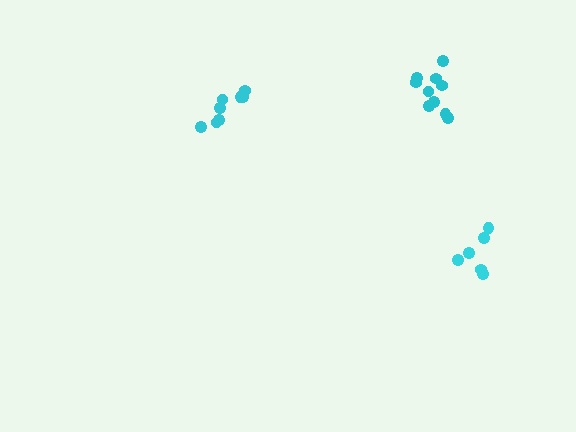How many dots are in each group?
Group 1: 8 dots, Group 2: 6 dots, Group 3: 10 dots (24 total).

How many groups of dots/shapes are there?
There are 3 groups.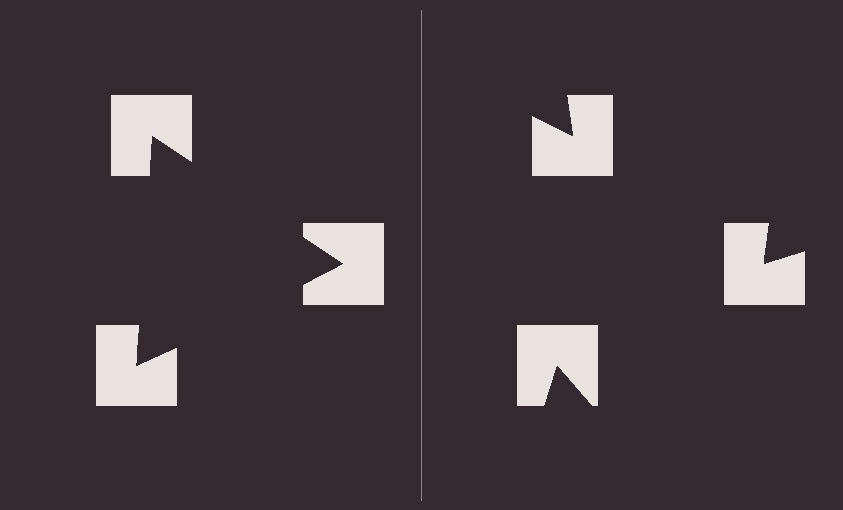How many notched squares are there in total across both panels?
6 — 3 on each side.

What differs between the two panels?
The notched squares are positioned identically on both sides; only the wedge orientations differ. On the left they align to a triangle; on the right they are misaligned.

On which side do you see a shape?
An illusory triangle appears on the left side. On the right side the wedge cuts are rotated, so no coherent shape forms.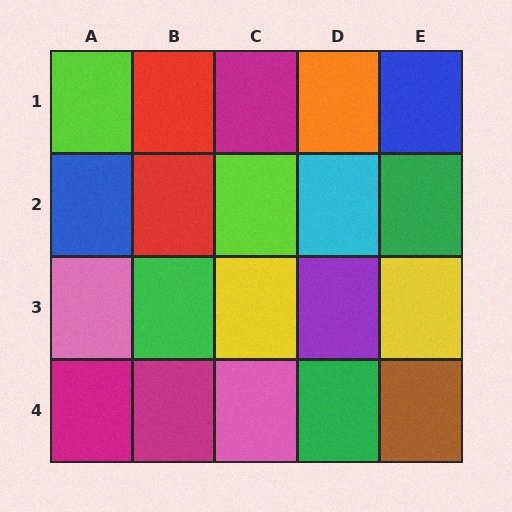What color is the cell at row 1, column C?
Magenta.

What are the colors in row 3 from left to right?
Pink, green, yellow, purple, yellow.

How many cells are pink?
2 cells are pink.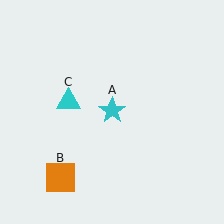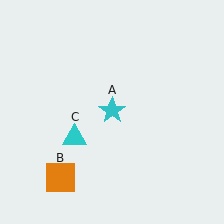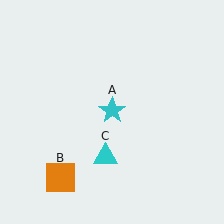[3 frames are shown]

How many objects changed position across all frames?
1 object changed position: cyan triangle (object C).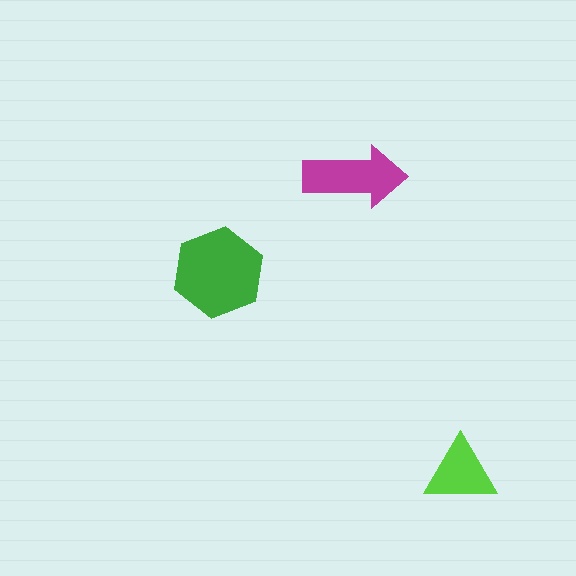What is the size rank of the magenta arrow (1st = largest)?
2nd.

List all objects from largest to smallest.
The green hexagon, the magenta arrow, the lime triangle.